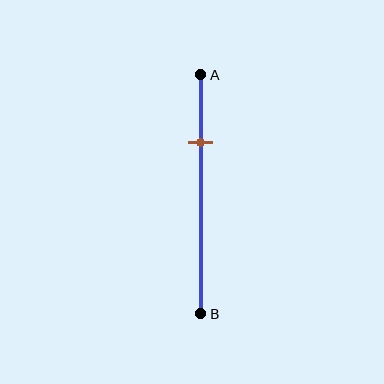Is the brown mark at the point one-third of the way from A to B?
No, the mark is at about 30% from A, not at the 33% one-third point.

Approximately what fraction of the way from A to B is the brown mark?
The brown mark is approximately 30% of the way from A to B.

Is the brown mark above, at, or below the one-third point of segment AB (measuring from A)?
The brown mark is above the one-third point of segment AB.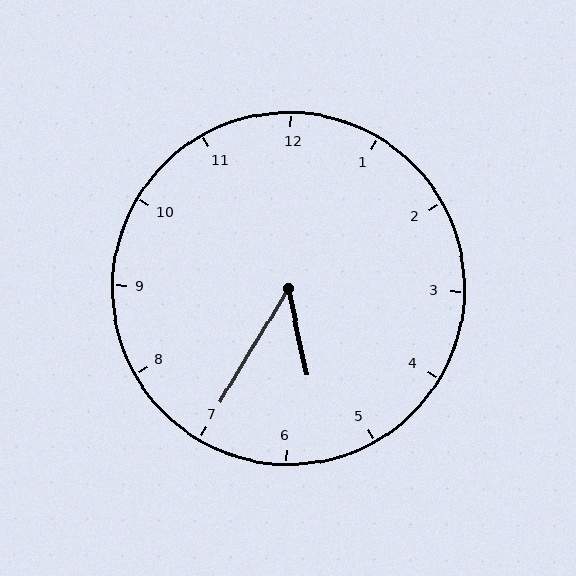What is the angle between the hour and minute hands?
Approximately 42 degrees.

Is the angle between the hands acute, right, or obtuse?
It is acute.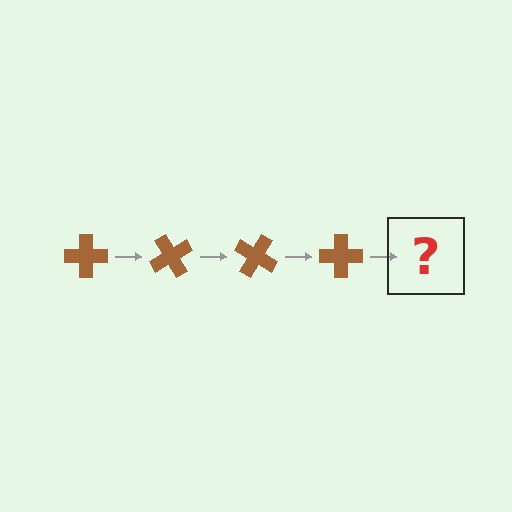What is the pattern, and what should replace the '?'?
The pattern is that the cross rotates 60 degrees each step. The '?' should be a brown cross rotated 240 degrees.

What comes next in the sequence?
The next element should be a brown cross rotated 240 degrees.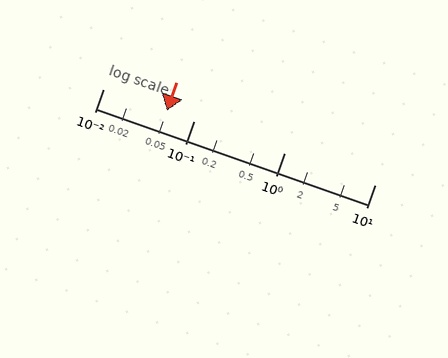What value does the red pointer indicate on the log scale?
The pointer indicates approximately 0.051.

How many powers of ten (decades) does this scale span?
The scale spans 3 decades, from 0.01 to 10.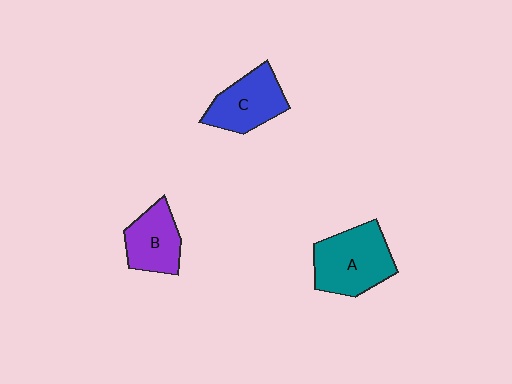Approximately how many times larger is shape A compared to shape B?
Approximately 1.4 times.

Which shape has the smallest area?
Shape B (purple).